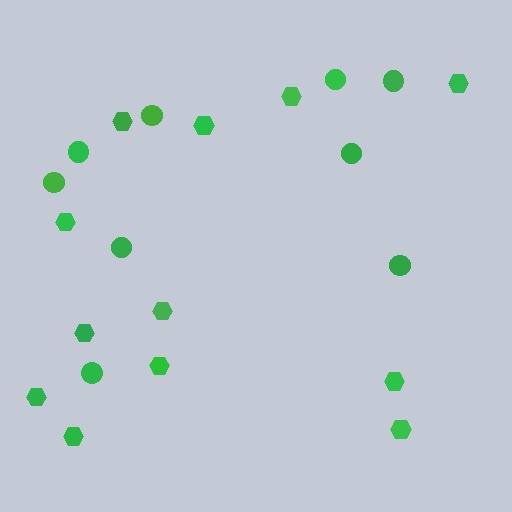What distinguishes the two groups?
There are 2 groups: one group of circles (9) and one group of hexagons (12).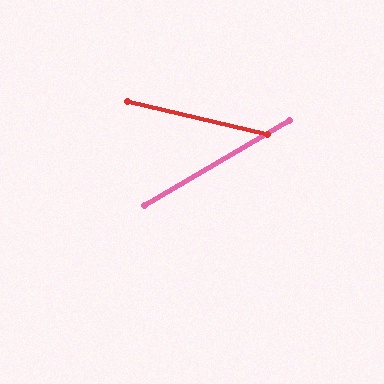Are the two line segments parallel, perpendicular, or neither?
Neither parallel nor perpendicular — they differ by about 44°.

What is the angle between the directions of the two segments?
Approximately 44 degrees.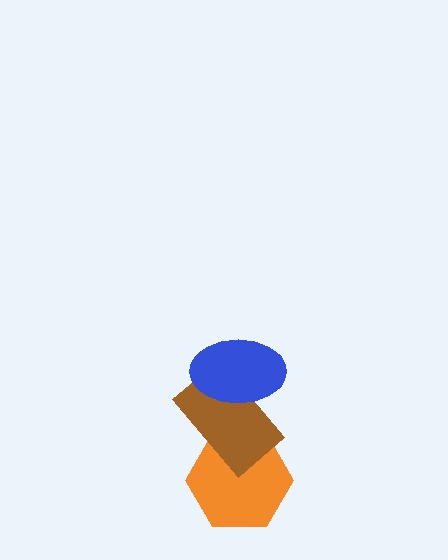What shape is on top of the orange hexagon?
The brown rectangle is on top of the orange hexagon.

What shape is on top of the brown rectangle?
The blue ellipse is on top of the brown rectangle.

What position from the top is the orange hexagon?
The orange hexagon is 3rd from the top.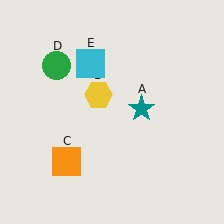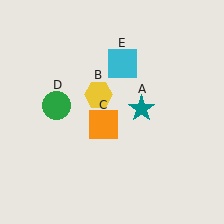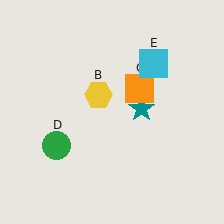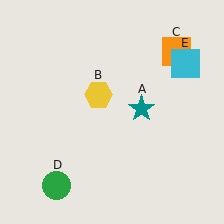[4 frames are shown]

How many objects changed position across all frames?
3 objects changed position: orange square (object C), green circle (object D), cyan square (object E).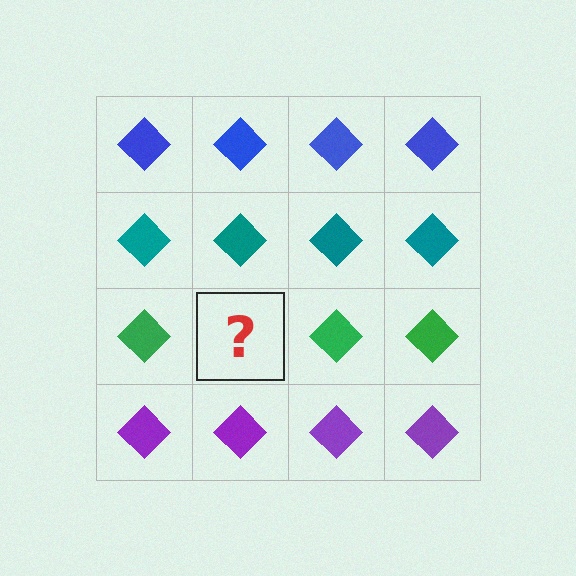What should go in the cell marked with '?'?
The missing cell should contain a green diamond.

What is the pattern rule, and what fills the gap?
The rule is that each row has a consistent color. The gap should be filled with a green diamond.